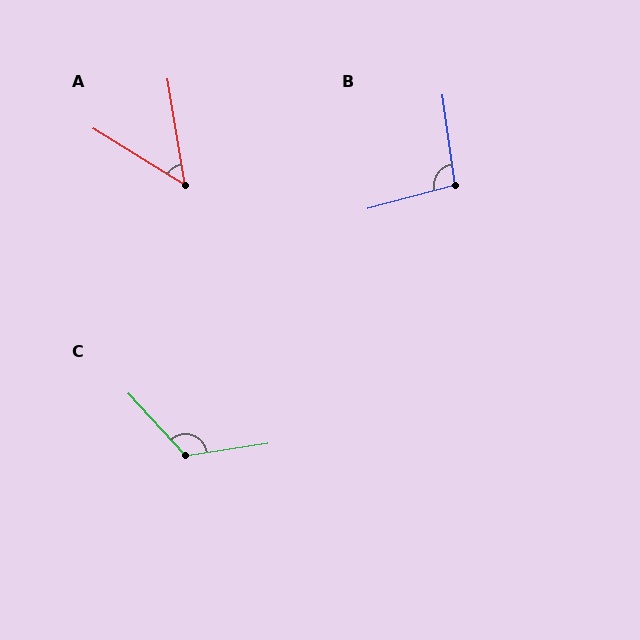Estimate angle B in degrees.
Approximately 97 degrees.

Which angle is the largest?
C, at approximately 124 degrees.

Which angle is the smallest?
A, at approximately 49 degrees.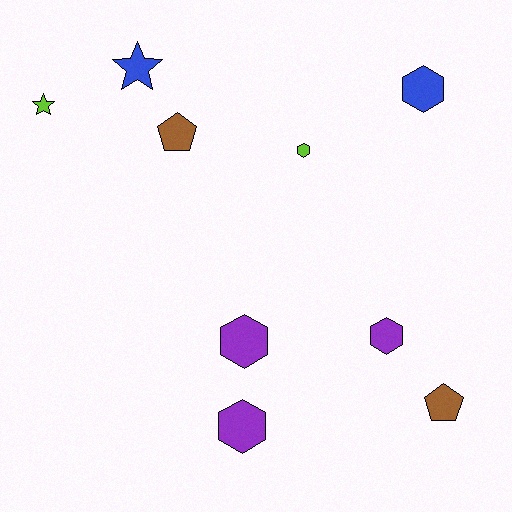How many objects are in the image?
There are 9 objects.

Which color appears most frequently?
Purple, with 3 objects.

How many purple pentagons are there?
There are no purple pentagons.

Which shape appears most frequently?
Hexagon, with 5 objects.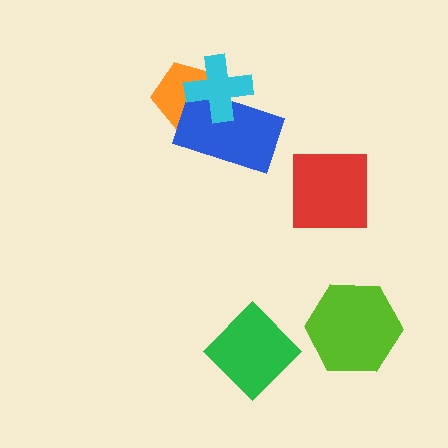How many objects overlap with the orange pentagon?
2 objects overlap with the orange pentagon.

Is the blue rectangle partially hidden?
Yes, it is partially covered by another shape.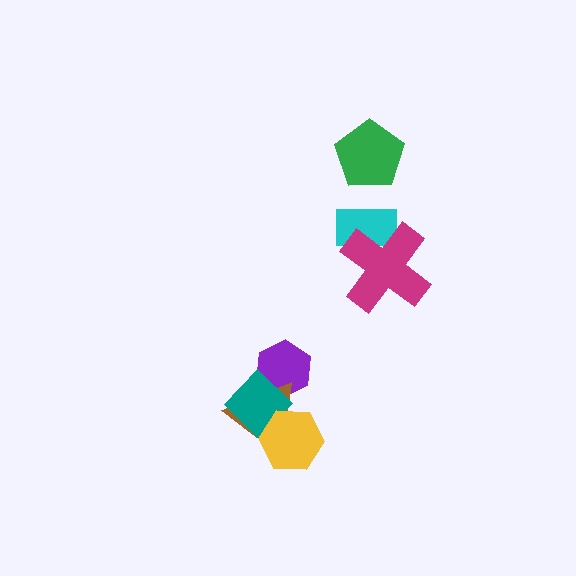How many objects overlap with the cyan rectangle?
1 object overlaps with the cyan rectangle.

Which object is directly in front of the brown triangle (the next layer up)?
The teal diamond is directly in front of the brown triangle.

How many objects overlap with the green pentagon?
0 objects overlap with the green pentagon.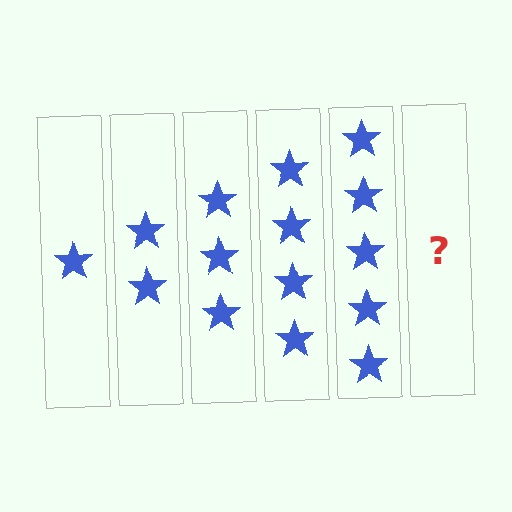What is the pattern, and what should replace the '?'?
The pattern is that each step adds one more star. The '?' should be 6 stars.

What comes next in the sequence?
The next element should be 6 stars.